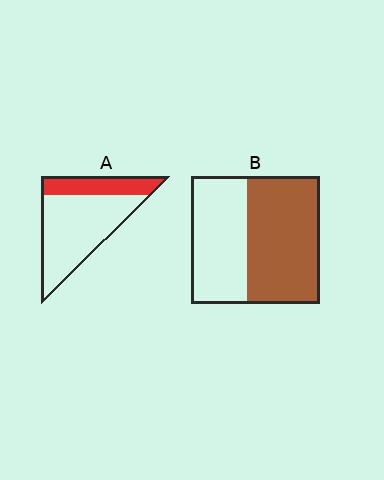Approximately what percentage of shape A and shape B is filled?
A is approximately 25% and B is approximately 55%.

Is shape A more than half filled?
No.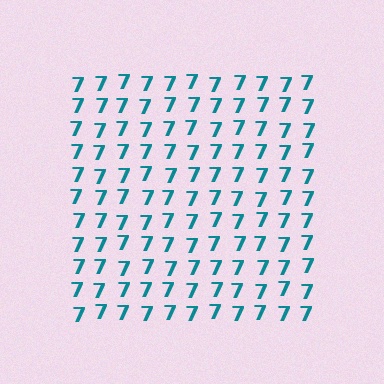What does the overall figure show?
The overall figure shows a square.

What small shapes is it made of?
It is made of small digit 7's.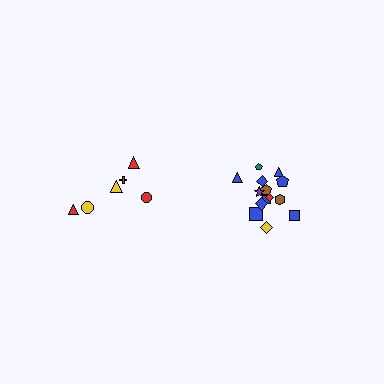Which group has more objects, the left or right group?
The right group.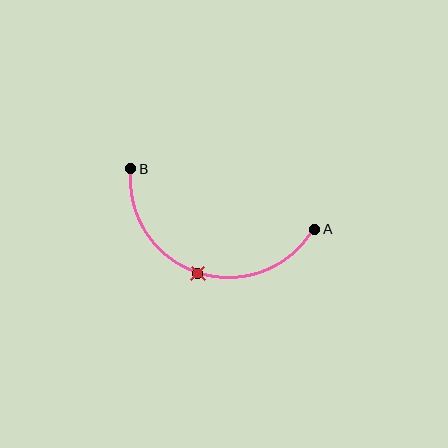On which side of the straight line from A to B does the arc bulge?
The arc bulges below the straight line connecting A and B.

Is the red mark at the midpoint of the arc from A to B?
Yes. The red mark lies on the arc at equal arc-length from both A and B — it is the arc midpoint.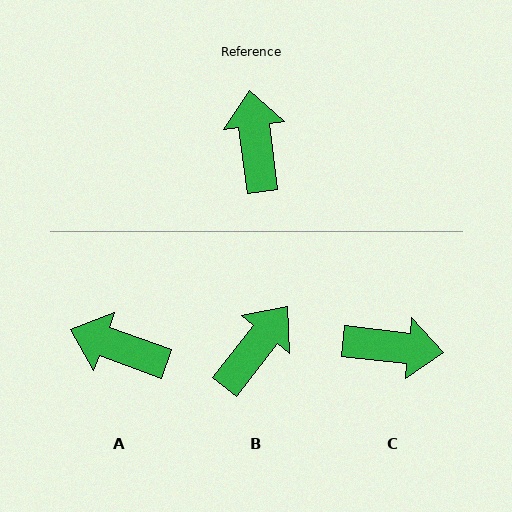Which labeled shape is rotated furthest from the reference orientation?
C, about 104 degrees away.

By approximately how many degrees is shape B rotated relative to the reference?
Approximately 45 degrees clockwise.